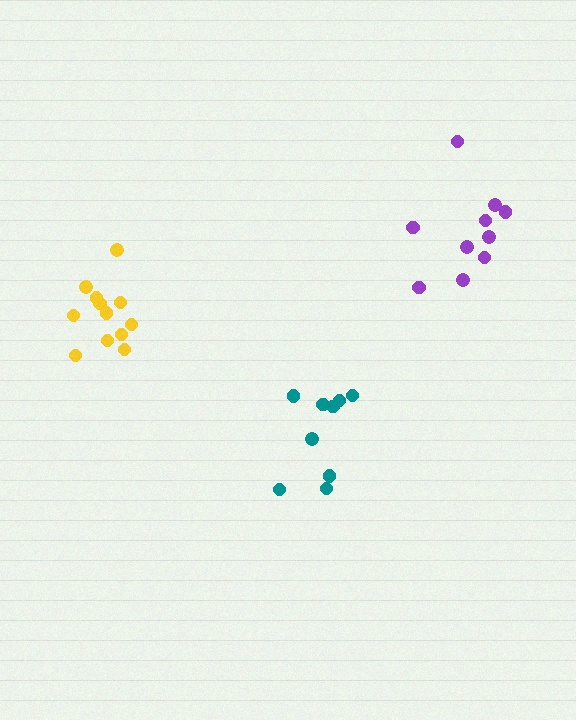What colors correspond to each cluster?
The clusters are colored: teal, purple, yellow.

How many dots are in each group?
Group 1: 9 dots, Group 2: 10 dots, Group 3: 12 dots (31 total).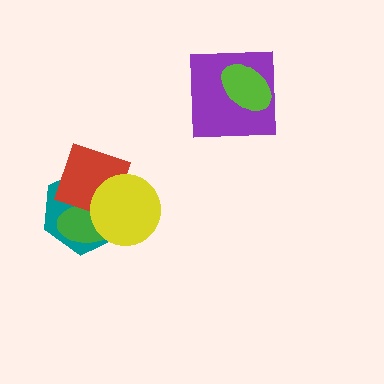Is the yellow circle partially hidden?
No, no other shape covers it.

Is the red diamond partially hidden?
Yes, it is partially covered by another shape.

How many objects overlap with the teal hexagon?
3 objects overlap with the teal hexagon.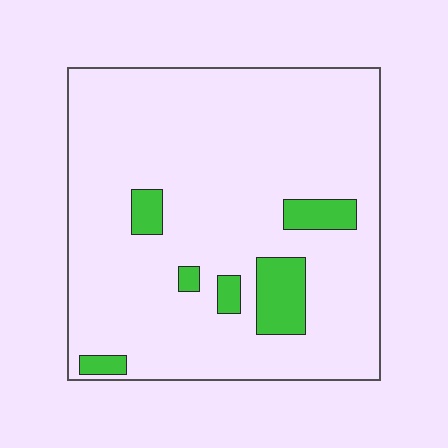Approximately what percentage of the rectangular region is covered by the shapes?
Approximately 10%.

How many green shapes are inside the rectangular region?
6.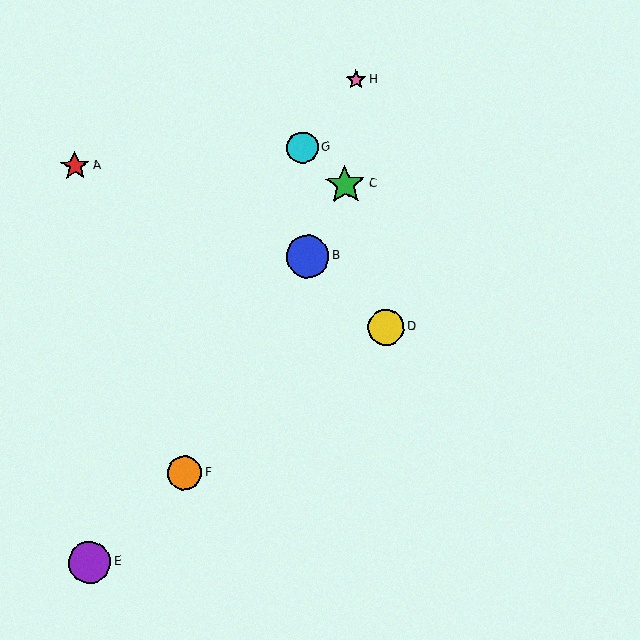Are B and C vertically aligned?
No, B is at x≈307 and C is at x≈345.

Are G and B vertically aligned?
Yes, both are at x≈302.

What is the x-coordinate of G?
Object G is at x≈302.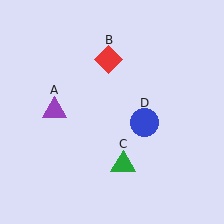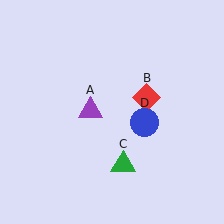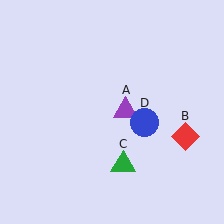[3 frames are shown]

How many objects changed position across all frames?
2 objects changed position: purple triangle (object A), red diamond (object B).